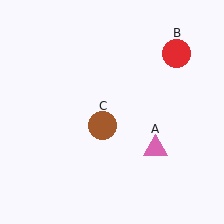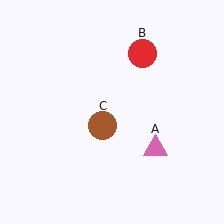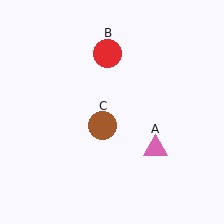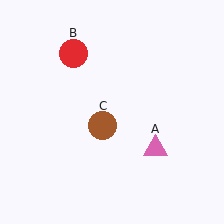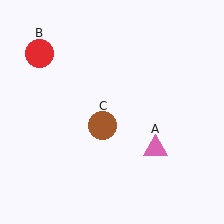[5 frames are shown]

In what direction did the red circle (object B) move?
The red circle (object B) moved left.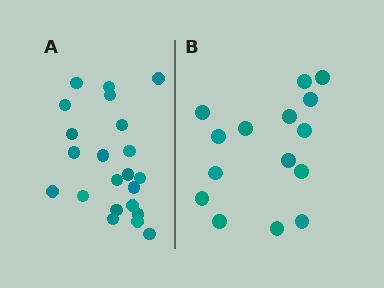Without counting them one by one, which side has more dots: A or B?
Region A (the left region) has more dots.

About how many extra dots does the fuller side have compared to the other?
Region A has roughly 8 or so more dots than region B.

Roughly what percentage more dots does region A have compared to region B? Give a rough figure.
About 45% more.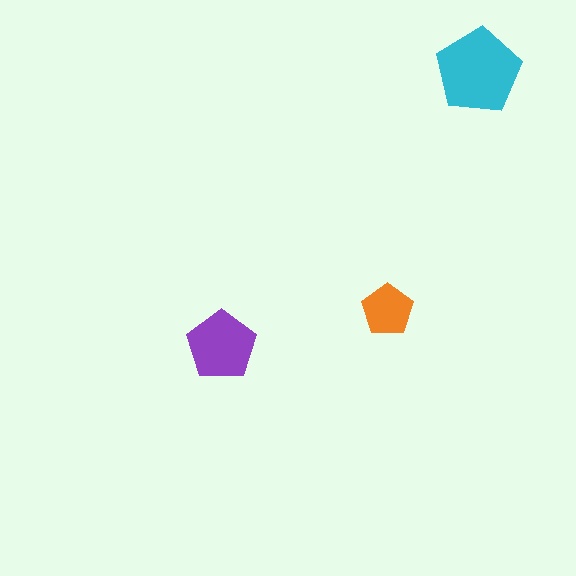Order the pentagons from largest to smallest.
the cyan one, the purple one, the orange one.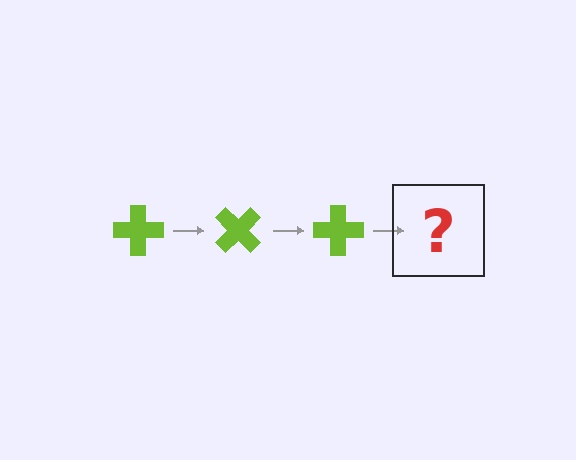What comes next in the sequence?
The next element should be a lime cross rotated 135 degrees.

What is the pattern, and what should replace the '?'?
The pattern is that the cross rotates 45 degrees each step. The '?' should be a lime cross rotated 135 degrees.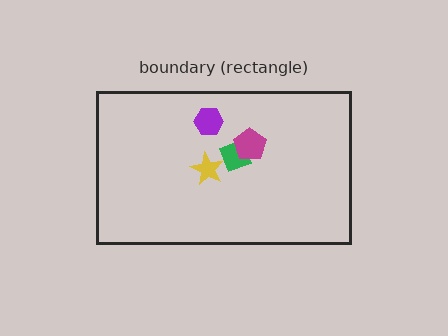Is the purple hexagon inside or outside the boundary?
Inside.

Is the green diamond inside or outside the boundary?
Inside.